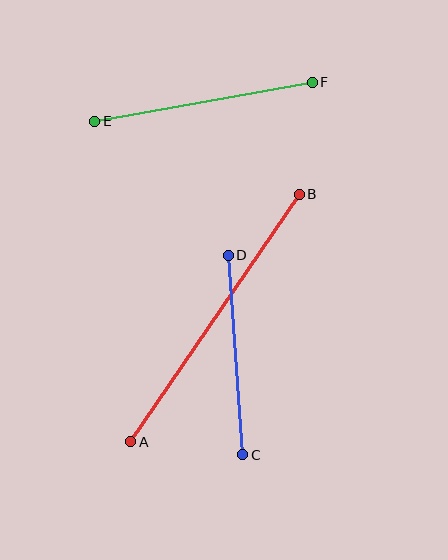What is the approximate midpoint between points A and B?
The midpoint is at approximately (215, 318) pixels.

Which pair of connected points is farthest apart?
Points A and B are farthest apart.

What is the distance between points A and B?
The distance is approximately 299 pixels.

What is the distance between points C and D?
The distance is approximately 200 pixels.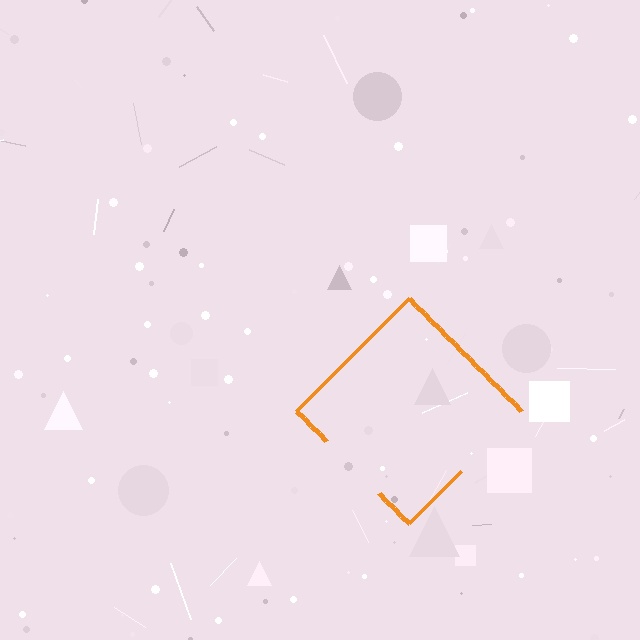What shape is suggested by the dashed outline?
The dashed outline suggests a diamond.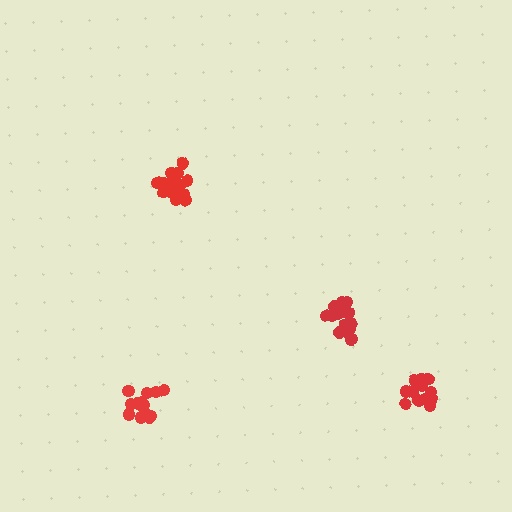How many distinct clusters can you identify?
There are 4 distinct clusters.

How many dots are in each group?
Group 1: 17 dots, Group 2: 16 dots, Group 3: 14 dots, Group 4: 12 dots (59 total).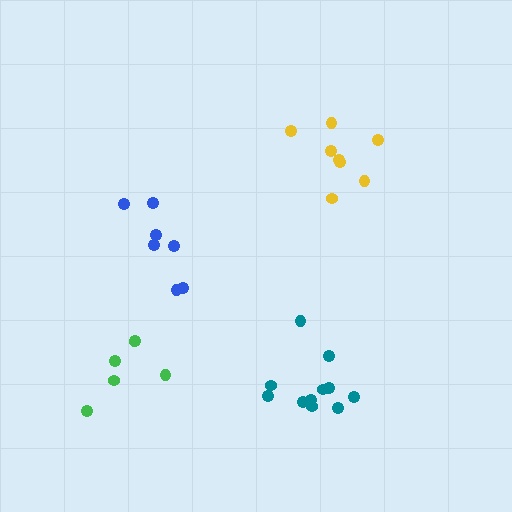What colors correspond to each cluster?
The clusters are colored: green, yellow, blue, teal.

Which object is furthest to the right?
The yellow cluster is rightmost.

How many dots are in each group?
Group 1: 6 dots, Group 2: 9 dots, Group 3: 7 dots, Group 4: 11 dots (33 total).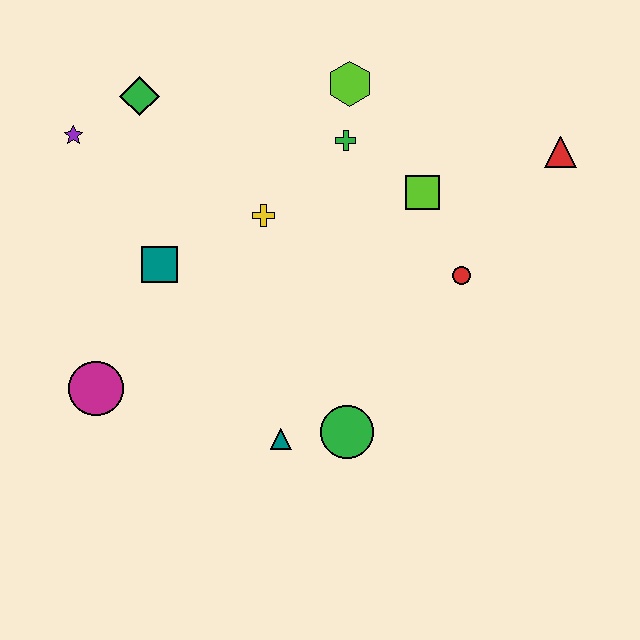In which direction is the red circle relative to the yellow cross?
The red circle is to the right of the yellow cross.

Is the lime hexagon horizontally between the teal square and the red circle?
Yes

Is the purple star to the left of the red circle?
Yes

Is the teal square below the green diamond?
Yes